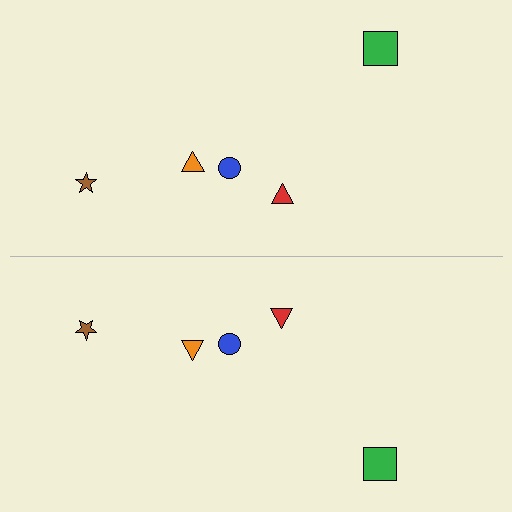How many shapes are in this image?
There are 10 shapes in this image.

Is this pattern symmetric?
Yes, this pattern has bilateral (reflection) symmetry.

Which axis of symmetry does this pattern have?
The pattern has a horizontal axis of symmetry running through the center of the image.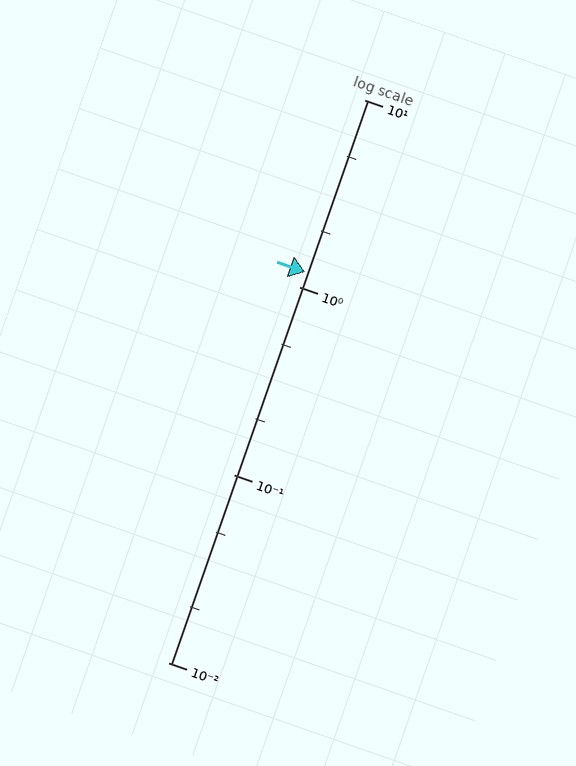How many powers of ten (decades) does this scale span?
The scale spans 3 decades, from 0.01 to 10.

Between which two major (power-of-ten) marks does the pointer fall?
The pointer is between 1 and 10.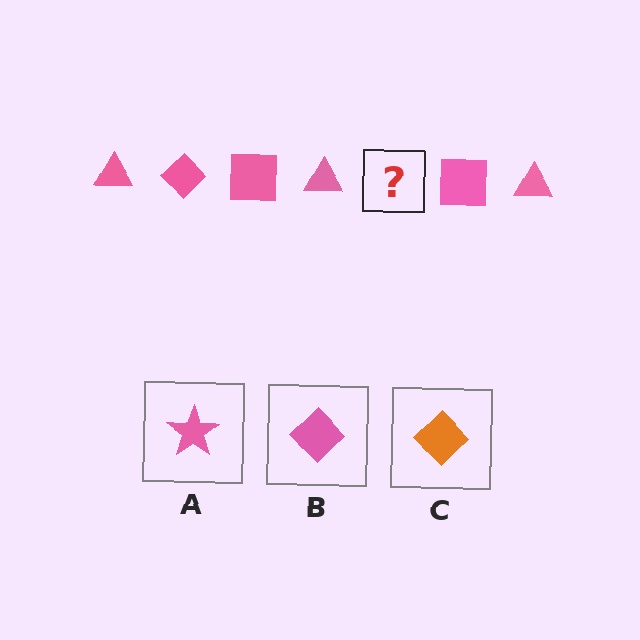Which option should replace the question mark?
Option B.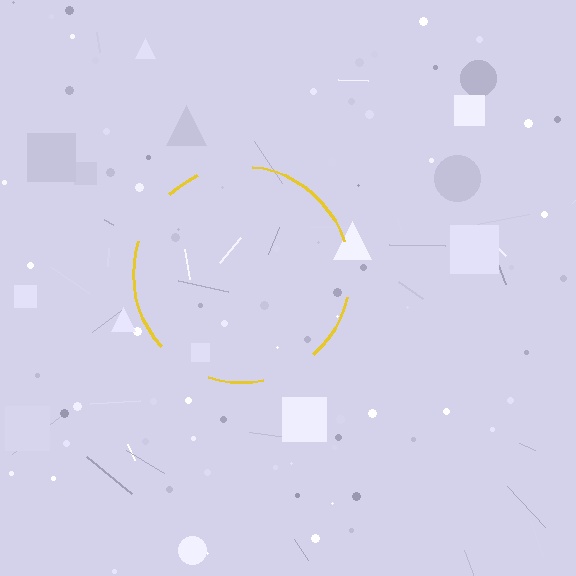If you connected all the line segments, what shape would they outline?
They would outline a circle.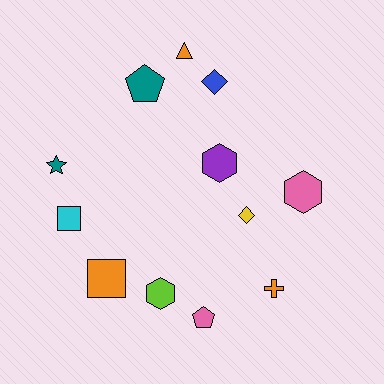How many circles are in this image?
There are no circles.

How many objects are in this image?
There are 12 objects.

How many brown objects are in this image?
There are no brown objects.